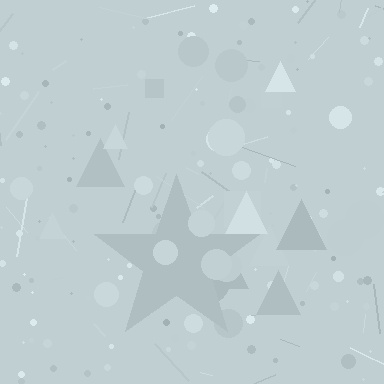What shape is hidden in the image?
A star is hidden in the image.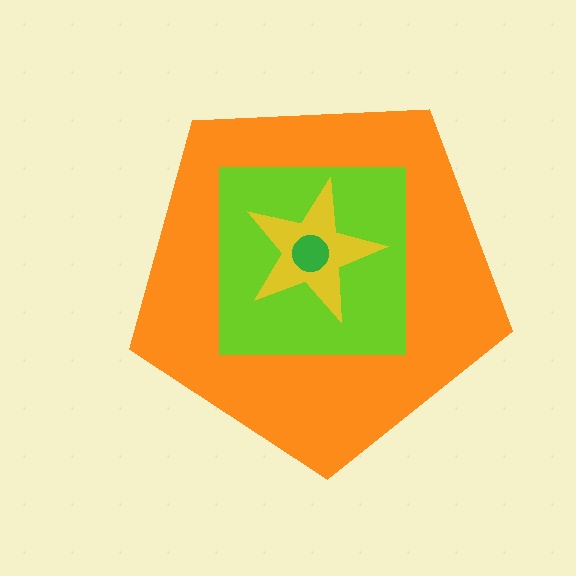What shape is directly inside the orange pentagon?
The lime square.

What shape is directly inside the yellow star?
The green circle.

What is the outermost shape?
The orange pentagon.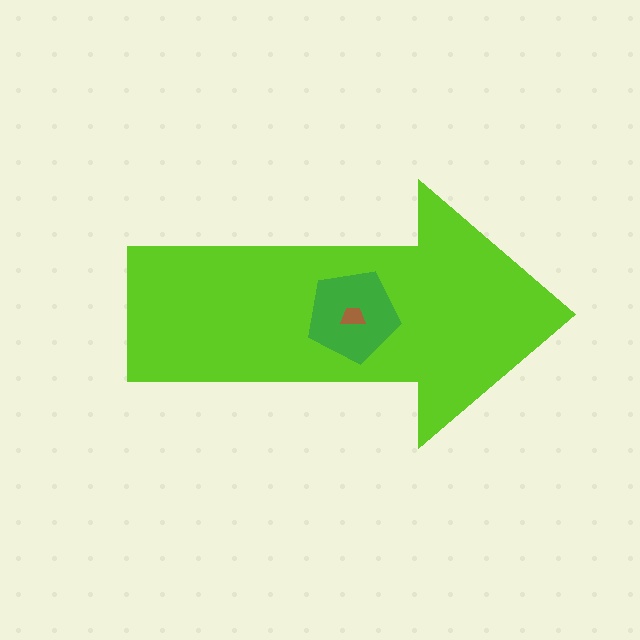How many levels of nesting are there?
3.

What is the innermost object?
The brown trapezoid.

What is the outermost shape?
The lime arrow.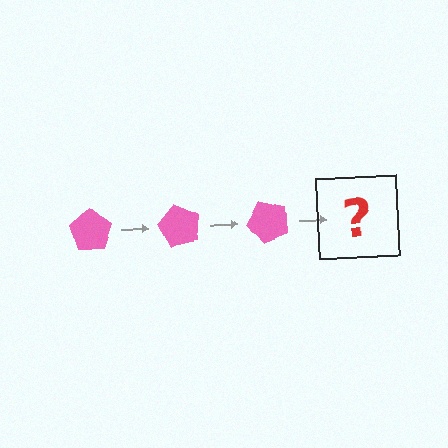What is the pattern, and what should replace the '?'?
The pattern is that the pentagon rotates 60 degrees each step. The '?' should be a pink pentagon rotated 180 degrees.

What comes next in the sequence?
The next element should be a pink pentagon rotated 180 degrees.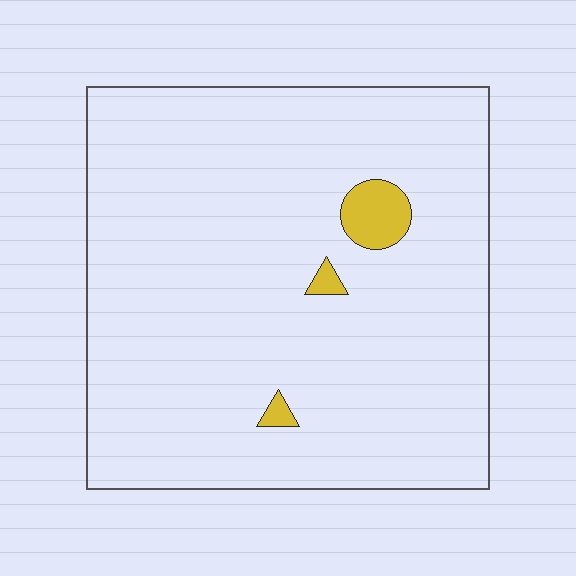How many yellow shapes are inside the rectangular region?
3.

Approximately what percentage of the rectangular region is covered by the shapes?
Approximately 5%.